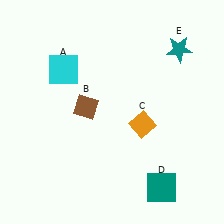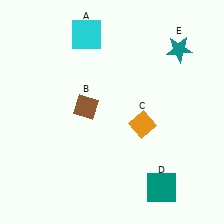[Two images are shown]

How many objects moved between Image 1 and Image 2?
1 object moved between the two images.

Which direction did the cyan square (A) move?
The cyan square (A) moved up.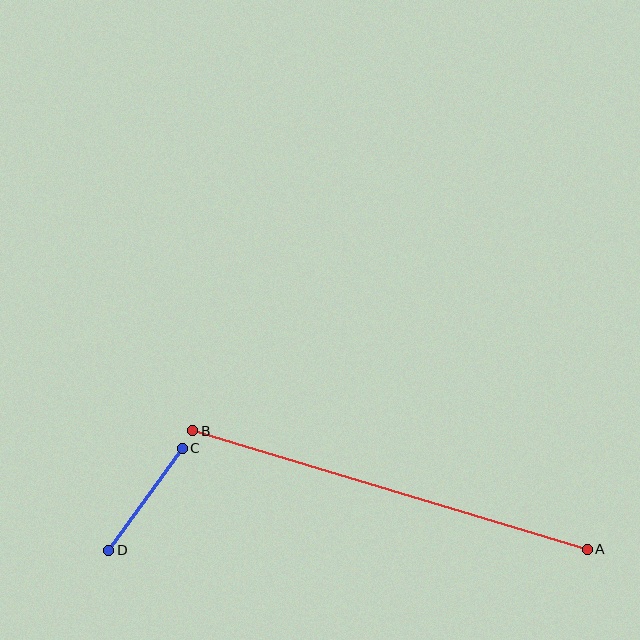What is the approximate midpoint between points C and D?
The midpoint is at approximately (146, 499) pixels.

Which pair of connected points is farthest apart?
Points A and B are farthest apart.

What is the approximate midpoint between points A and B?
The midpoint is at approximately (390, 490) pixels.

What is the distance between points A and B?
The distance is approximately 412 pixels.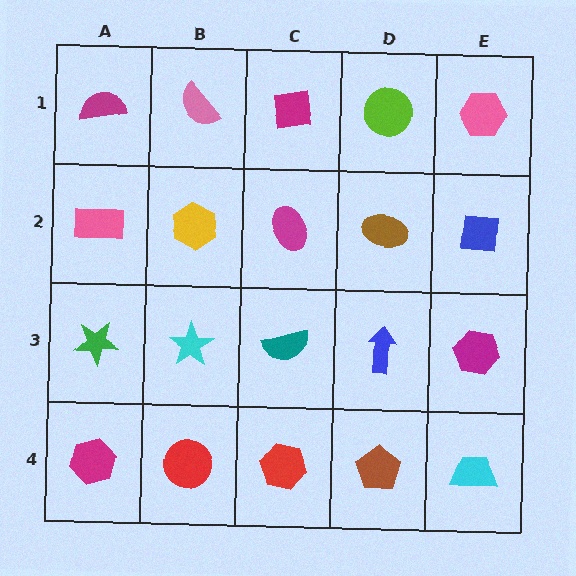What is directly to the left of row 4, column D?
A red hexagon.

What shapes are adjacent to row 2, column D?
A lime circle (row 1, column D), a blue arrow (row 3, column D), a magenta ellipse (row 2, column C), a blue square (row 2, column E).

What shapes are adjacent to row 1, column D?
A brown ellipse (row 2, column D), a magenta square (row 1, column C), a pink hexagon (row 1, column E).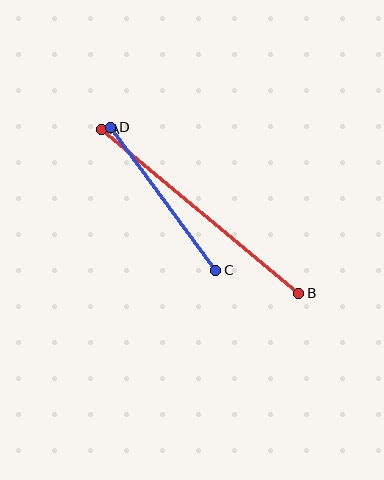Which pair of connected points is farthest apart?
Points A and B are farthest apart.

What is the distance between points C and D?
The distance is approximately 178 pixels.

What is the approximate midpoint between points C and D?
The midpoint is at approximately (163, 199) pixels.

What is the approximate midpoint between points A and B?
The midpoint is at approximately (200, 211) pixels.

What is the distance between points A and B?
The distance is approximately 256 pixels.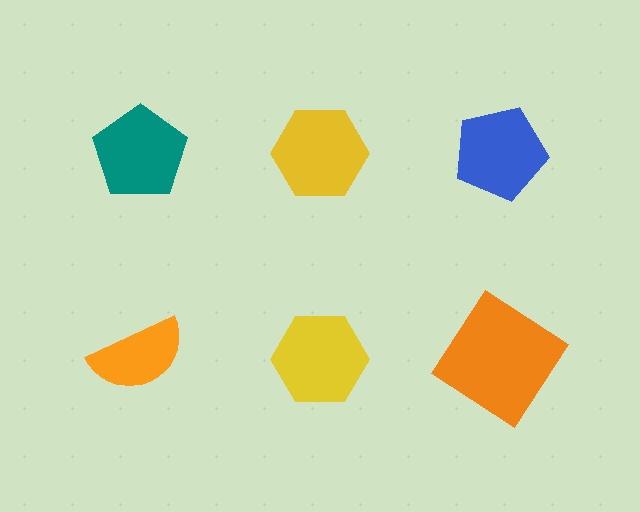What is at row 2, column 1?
An orange semicircle.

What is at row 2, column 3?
An orange diamond.